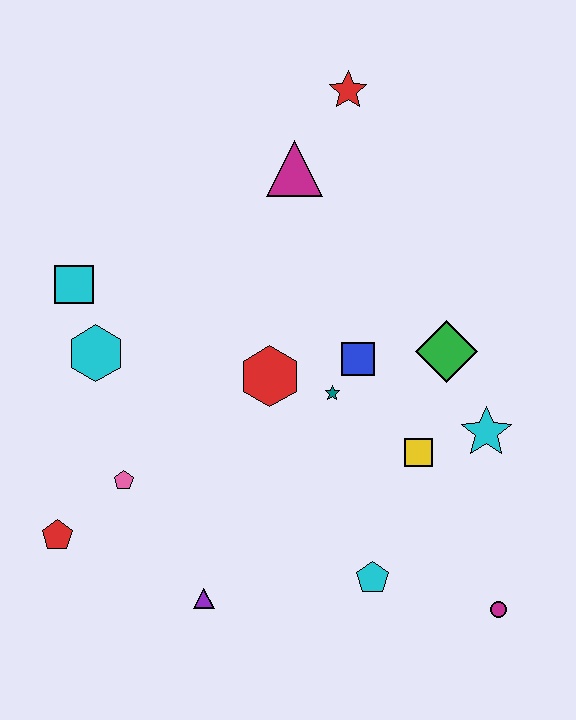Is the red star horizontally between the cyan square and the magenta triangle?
No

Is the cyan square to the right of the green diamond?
No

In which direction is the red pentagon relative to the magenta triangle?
The red pentagon is below the magenta triangle.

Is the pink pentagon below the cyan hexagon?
Yes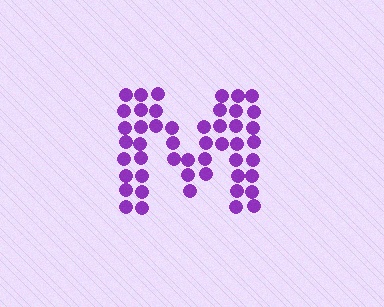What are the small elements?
The small elements are circles.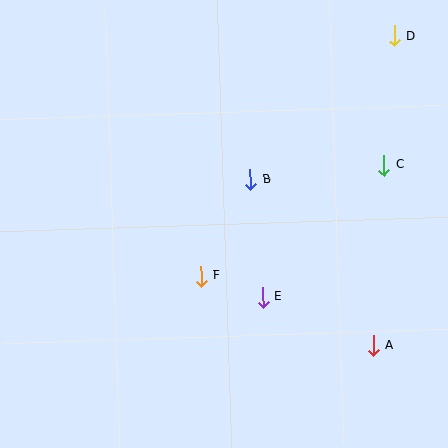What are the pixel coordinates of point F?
Point F is at (201, 276).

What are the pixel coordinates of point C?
Point C is at (384, 165).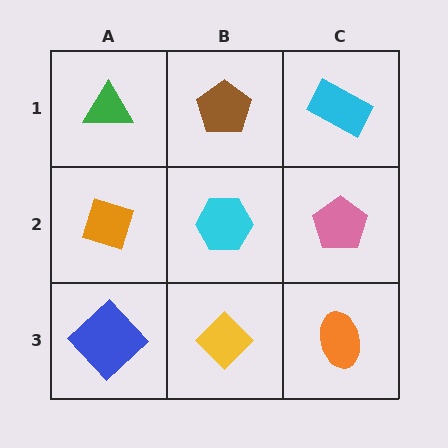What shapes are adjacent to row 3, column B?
A cyan hexagon (row 2, column B), a blue diamond (row 3, column A), an orange ellipse (row 3, column C).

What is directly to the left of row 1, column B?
A green triangle.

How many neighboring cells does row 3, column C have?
2.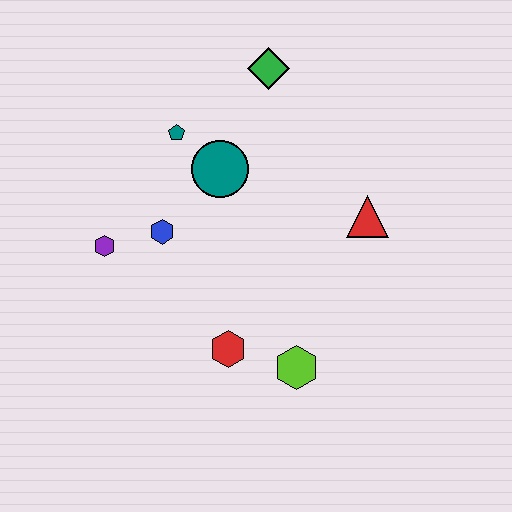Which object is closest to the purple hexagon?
The blue hexagon is closest to the purple hexagon.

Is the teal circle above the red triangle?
Yes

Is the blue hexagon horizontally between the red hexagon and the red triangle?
No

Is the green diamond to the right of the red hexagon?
Yes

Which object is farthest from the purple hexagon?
The red triangle is farthest from the purple hexagon.